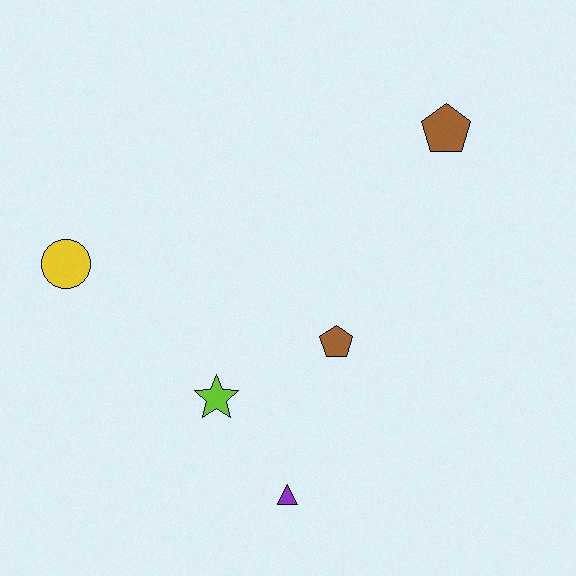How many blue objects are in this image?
There are no blue objects.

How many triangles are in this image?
There is 1 triangle.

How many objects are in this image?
There are 5 objects.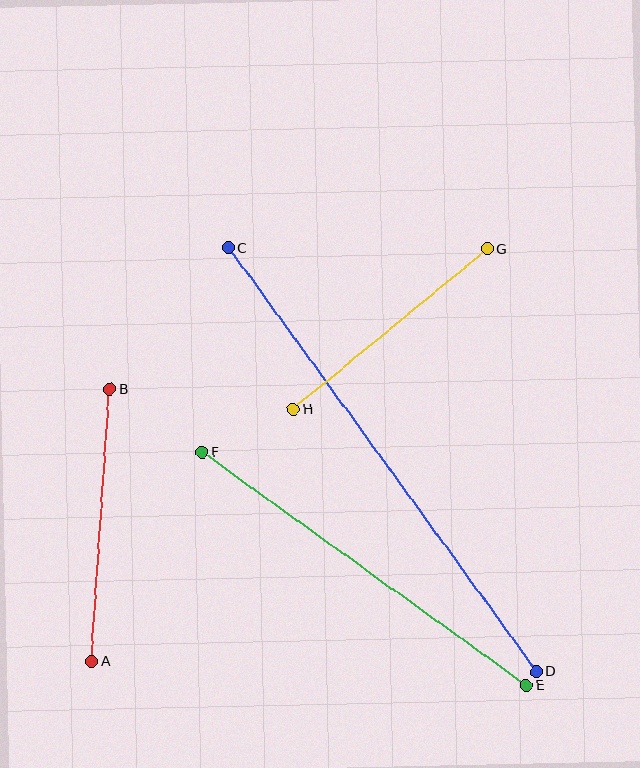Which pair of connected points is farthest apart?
Points C and D are farthest apart.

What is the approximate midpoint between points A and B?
The midpoint is at approximately (101, 525) pixels.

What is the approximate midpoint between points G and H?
The midpoint is at approximately (390, 329) pixels.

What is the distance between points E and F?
The distance is approximately 399 pixels.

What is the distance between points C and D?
The distance is approximately 524 pixels.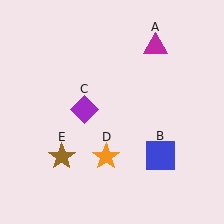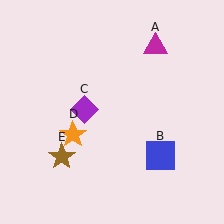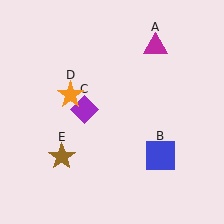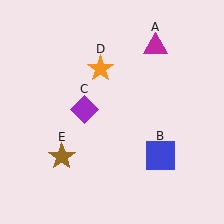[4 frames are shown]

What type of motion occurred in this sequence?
The orange star (object D) rotated clockwise around the center of the scene.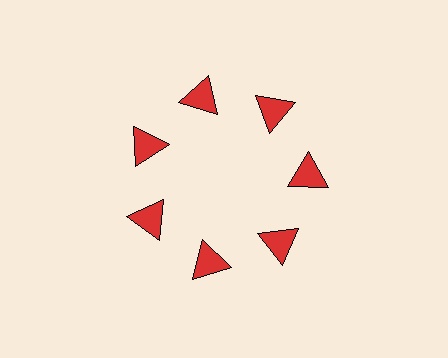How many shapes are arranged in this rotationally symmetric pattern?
There are 7 shapes, arranged in 7 groups of 1.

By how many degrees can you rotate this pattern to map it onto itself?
The pattern maps onto itself every 51 degrees of rotation.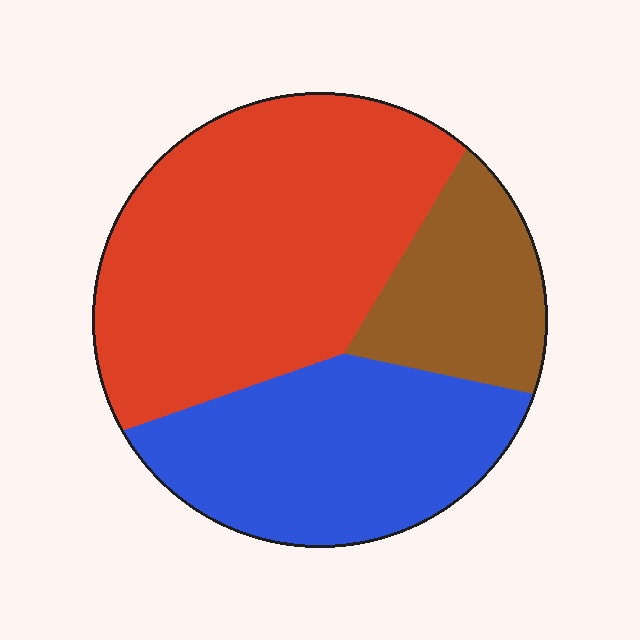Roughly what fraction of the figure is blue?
Blue covers 32% of the figure.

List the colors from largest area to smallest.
From largest to smallest: red, blue, brown.